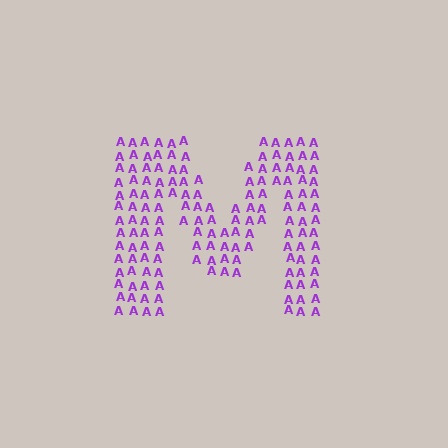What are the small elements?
The small elements are letter A's.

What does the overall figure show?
The overall figure shows the letter M.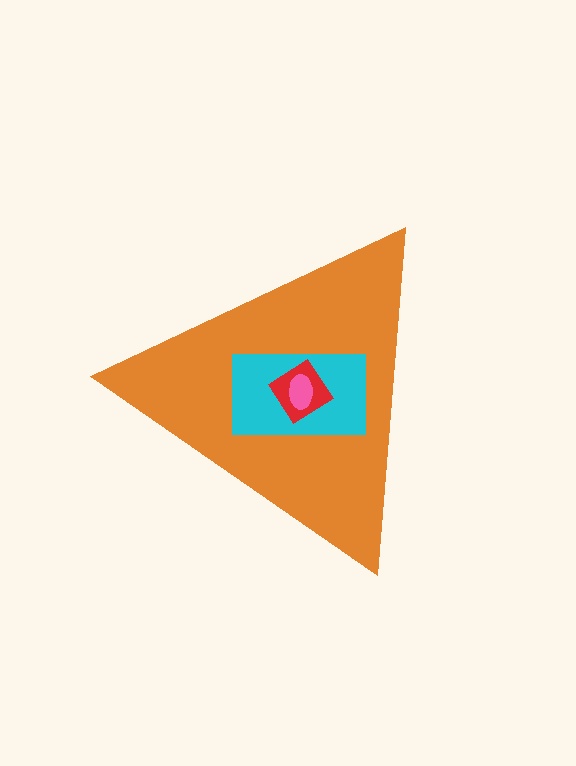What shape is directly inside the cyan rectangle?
The red diamond.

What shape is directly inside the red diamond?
The pink ellipse.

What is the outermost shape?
The orange triangle.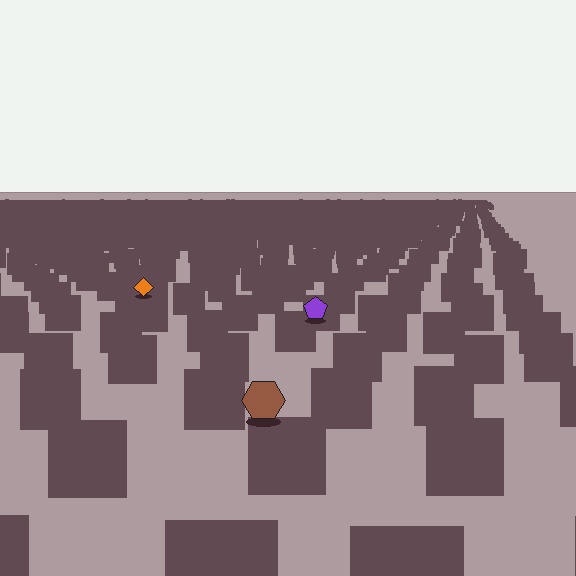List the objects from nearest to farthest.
From nearest to farthest: the brown hexagon, the purple pentagon, the orange diamond.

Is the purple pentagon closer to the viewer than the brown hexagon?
No. The brown hexagon is closer — you can tell from the texture gradient: the ground texture is coarser near it.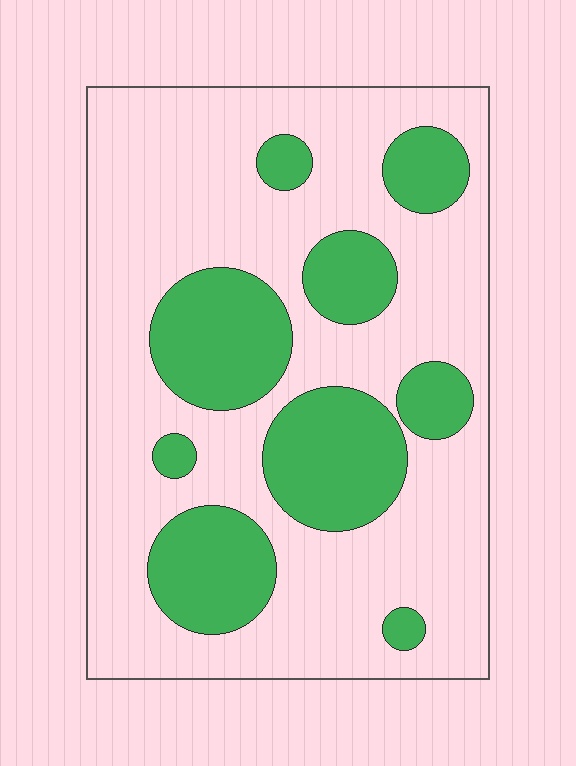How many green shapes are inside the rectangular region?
9.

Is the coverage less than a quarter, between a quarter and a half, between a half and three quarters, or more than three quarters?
Between a quarter and a half.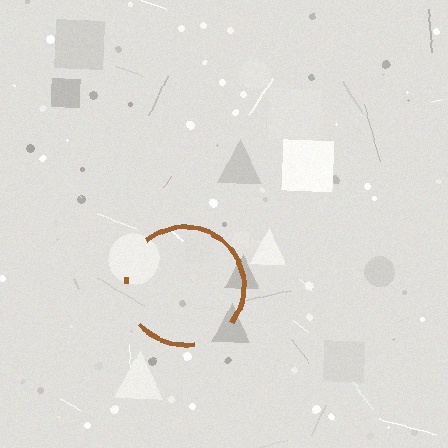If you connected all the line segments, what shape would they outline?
They would outline a circle.